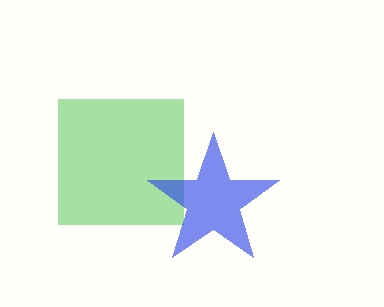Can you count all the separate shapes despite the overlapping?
Yes, there are 2 separate shapes.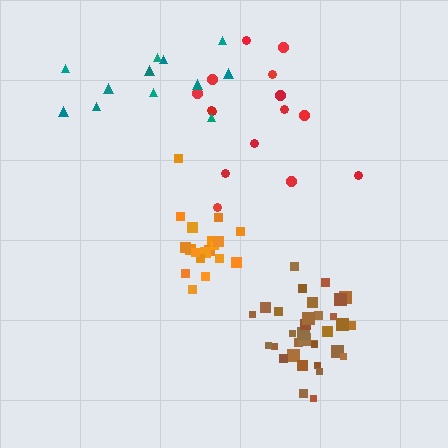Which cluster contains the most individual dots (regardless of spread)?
Brown (34).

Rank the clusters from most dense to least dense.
brown, orange, teal, red.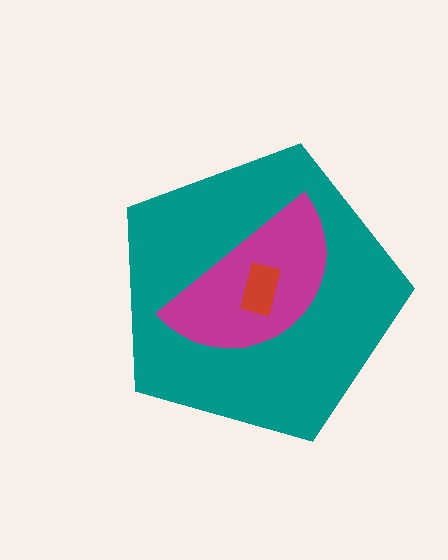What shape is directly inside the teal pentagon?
The magenta semicircle.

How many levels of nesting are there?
3.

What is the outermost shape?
The teal pentagon.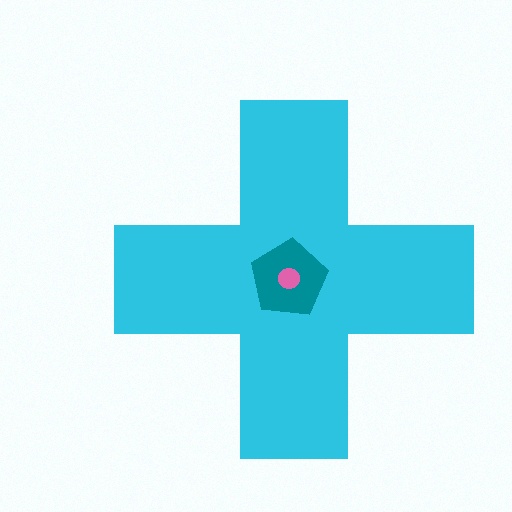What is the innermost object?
The pink circle.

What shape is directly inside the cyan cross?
The teal pentagon.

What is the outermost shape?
The cyan cross.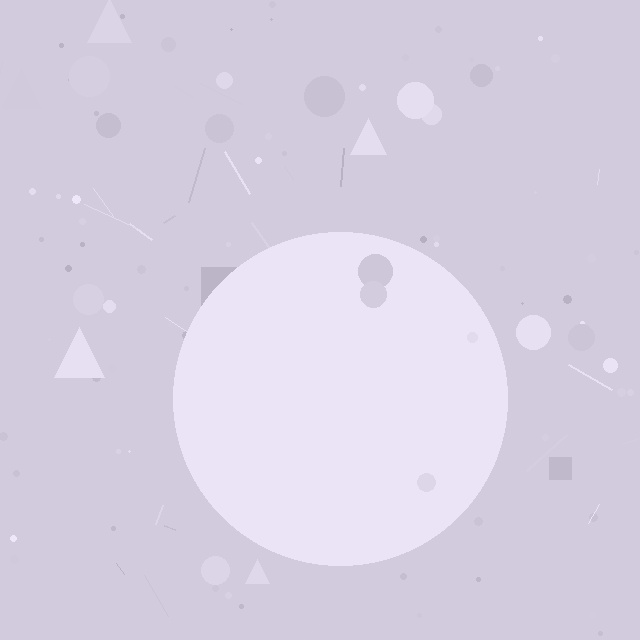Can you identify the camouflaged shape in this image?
The camouflaged shape is a circle.